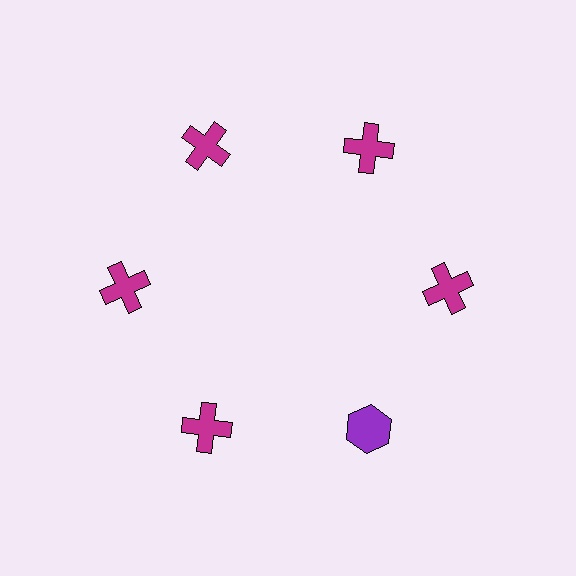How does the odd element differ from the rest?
It differs in both color (purple instead of magenta) and shape (hexagon instead of cross).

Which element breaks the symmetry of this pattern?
The purple hexagon at roughly the 5 o'clock position breaks the symmetry. All other shapes are magenta crosses.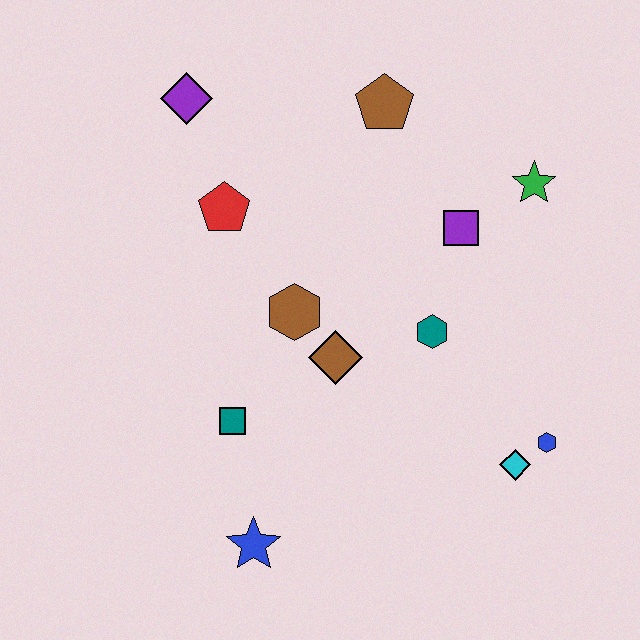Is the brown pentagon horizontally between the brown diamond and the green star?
Yes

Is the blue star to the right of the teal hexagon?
No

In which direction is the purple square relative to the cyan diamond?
The purple square is above the cyan diamond.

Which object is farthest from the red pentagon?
The blue hexagon is farthest from the red pentagon.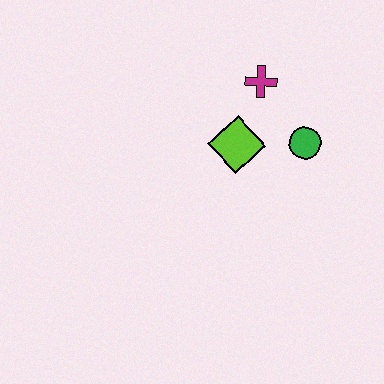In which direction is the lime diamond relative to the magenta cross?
The lime diamond is below the magenta cross.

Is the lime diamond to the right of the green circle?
No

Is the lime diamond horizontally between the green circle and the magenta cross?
No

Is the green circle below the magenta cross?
Yes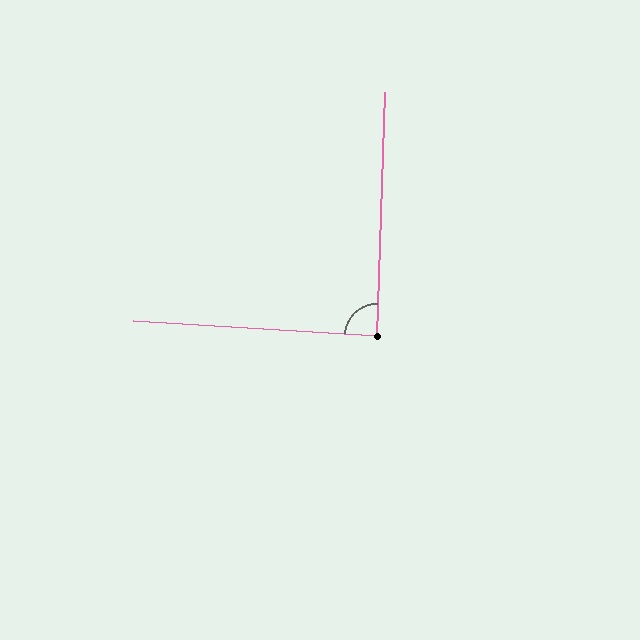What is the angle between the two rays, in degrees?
Approximately 89 degrees.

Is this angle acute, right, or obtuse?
It is approximately a right angle.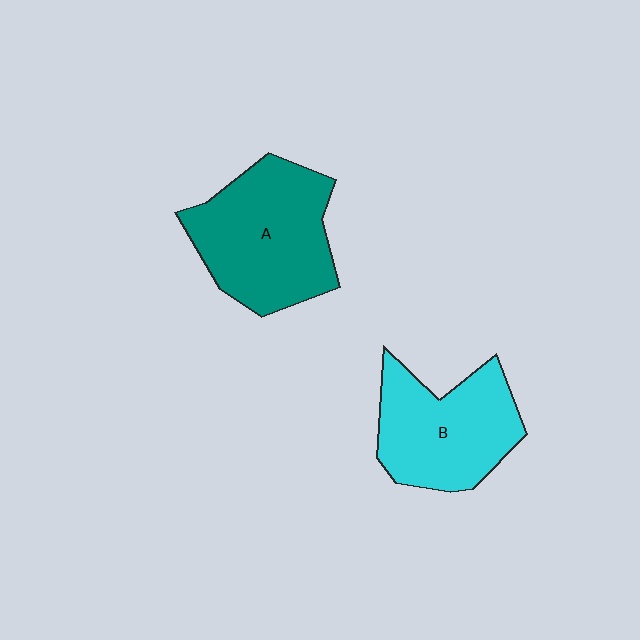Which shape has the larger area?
Shape A (teal).